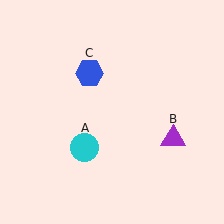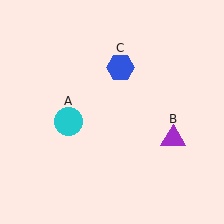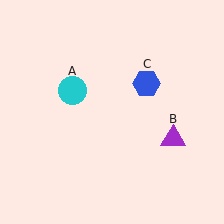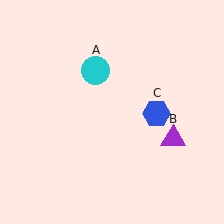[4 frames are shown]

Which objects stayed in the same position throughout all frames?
Purple triangle (object B) remained stationary.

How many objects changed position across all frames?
2 objects changed position: cyan circle (object A), blue hexagon (object C).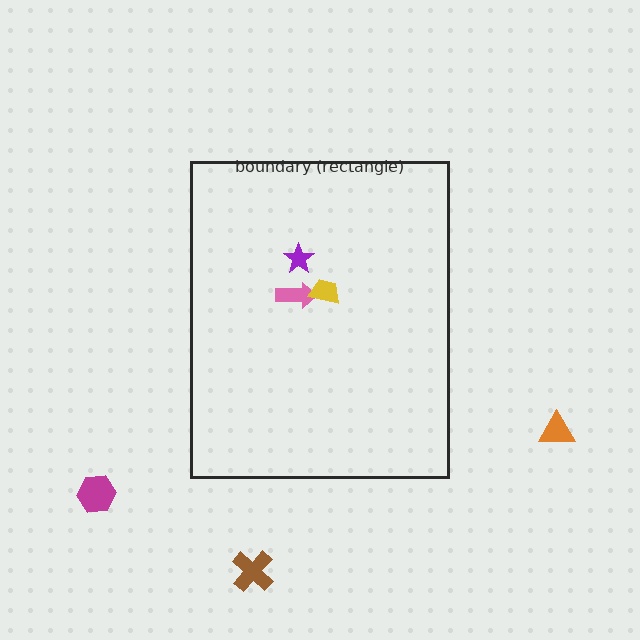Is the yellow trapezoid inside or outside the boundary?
Inside.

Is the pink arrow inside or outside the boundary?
Inside.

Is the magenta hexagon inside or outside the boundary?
Outside.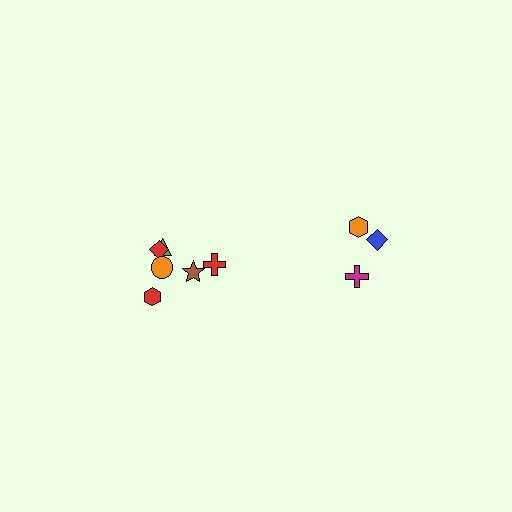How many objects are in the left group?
There are 6 objects.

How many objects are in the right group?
There are 3 objects.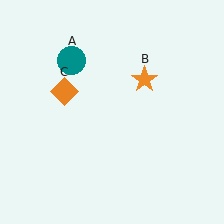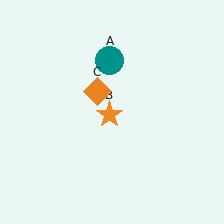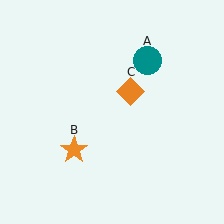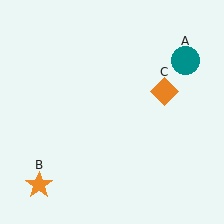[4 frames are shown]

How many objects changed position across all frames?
3 objects changed position: teal circle (object A), orange star (object B), orange diamond (object C).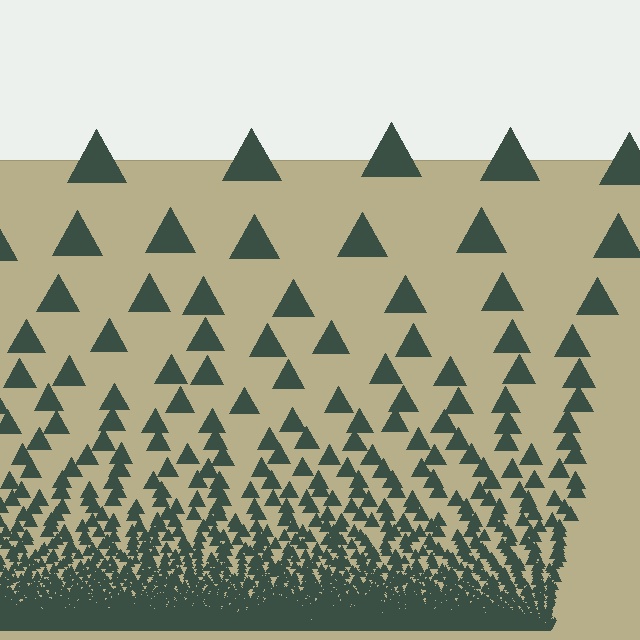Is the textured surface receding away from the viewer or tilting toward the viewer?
The surface appears to tilt toward the viewer. Texture elements get larger and sparser toward the top.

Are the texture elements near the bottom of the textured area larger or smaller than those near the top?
Smaller. The gradient is inverted — elements near the bottom are smaller and denser.